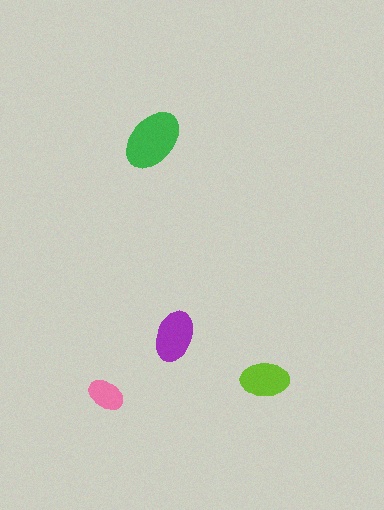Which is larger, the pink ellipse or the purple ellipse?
The purple one.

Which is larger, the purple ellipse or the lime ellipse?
The purple one.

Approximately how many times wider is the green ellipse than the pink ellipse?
About 1.5 times wider.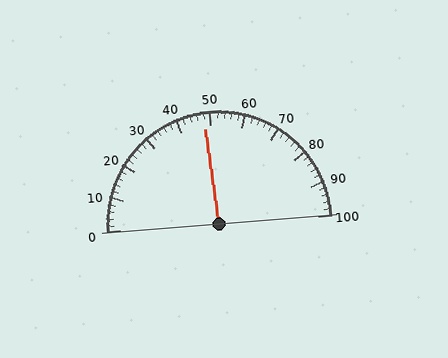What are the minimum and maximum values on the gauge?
The gauge ranges from 0 to 100.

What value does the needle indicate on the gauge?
The needle indicates approximately 48.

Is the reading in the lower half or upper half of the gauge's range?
The reading is in the lower half of the range (0 to 100).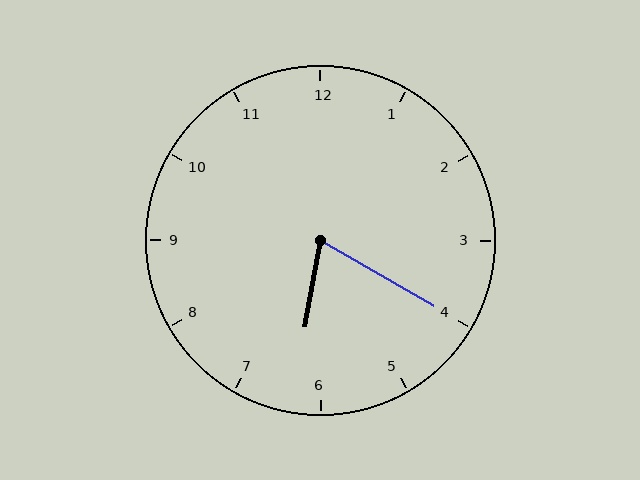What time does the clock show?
6:20.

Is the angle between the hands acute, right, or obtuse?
It is acute.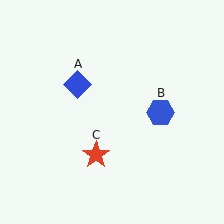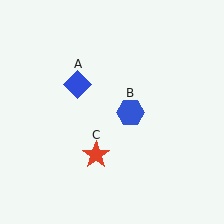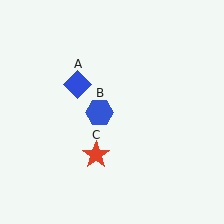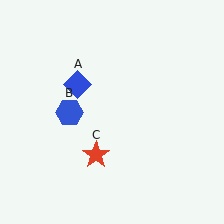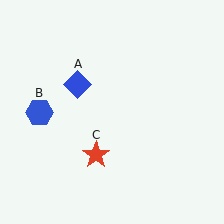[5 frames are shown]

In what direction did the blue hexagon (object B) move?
The blue hexagon (object B) moved left.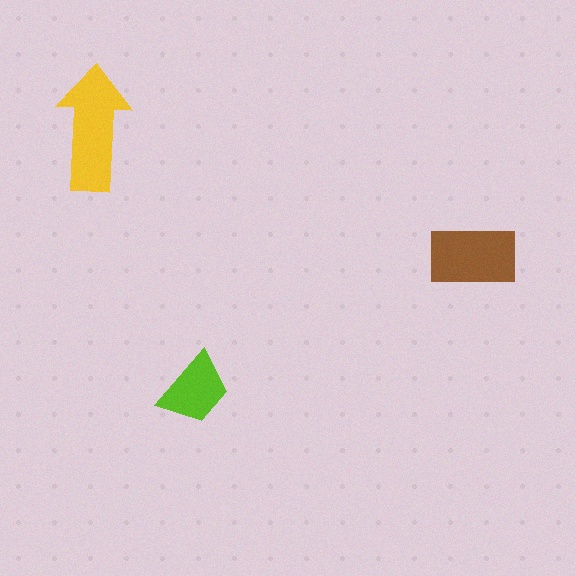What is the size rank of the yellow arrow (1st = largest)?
1st.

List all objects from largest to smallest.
The yellow arrow, the brown rectangle, the lime trapezoid.